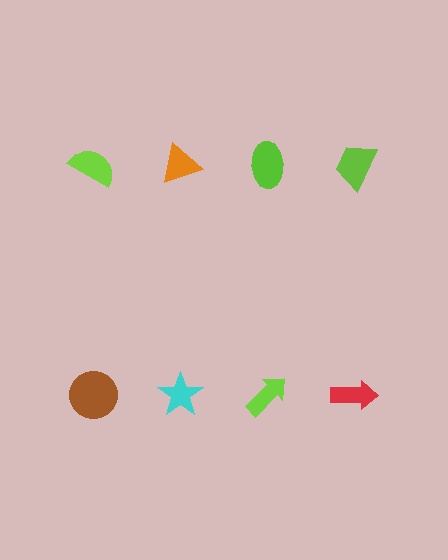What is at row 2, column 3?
A lime arrow.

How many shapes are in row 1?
4 shapes.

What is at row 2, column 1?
A brown circle.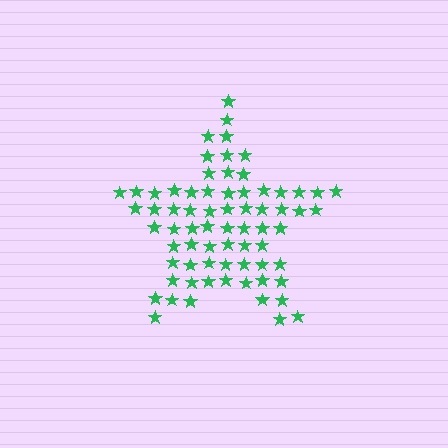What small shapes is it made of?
It is made of small stars.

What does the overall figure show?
The overall figure shows a star.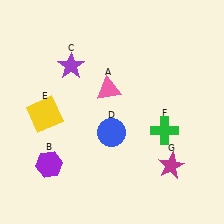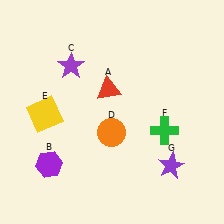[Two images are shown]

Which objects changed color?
A changed from pink to red. D changed from blue to orange. G changed from magenta to purple.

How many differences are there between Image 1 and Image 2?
There are 3 differences between the two images.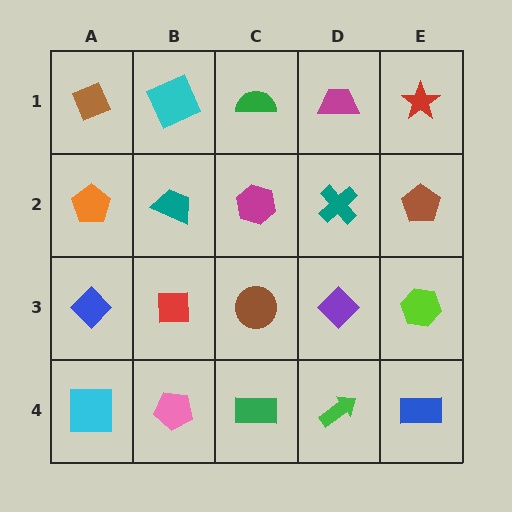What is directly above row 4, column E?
A lime hexagon.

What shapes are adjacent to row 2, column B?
A cyan square (row 1, column B), a red square (row 3, column B), an orange pentagon (row 2, column A), a magenta hexagon (row 2, column C).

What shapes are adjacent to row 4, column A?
A blue diamond (row 3, column A), a pink pentagon (row 4, column B).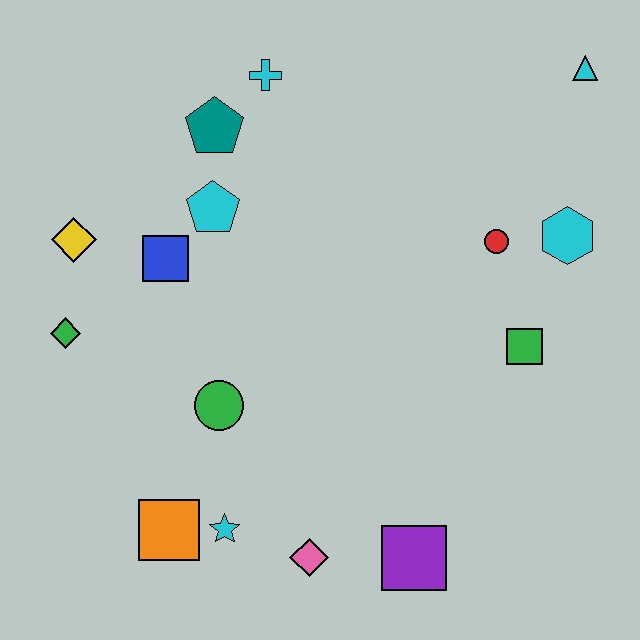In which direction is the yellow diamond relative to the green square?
The yellow diamond is to the left of the green square.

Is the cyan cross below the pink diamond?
No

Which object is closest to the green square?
The red circle is closest to the green square.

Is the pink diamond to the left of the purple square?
Yes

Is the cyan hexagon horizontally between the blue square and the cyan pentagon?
No